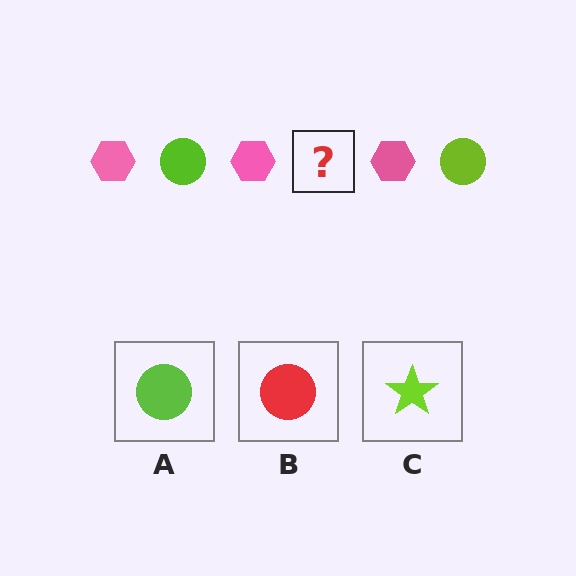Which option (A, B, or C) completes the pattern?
A.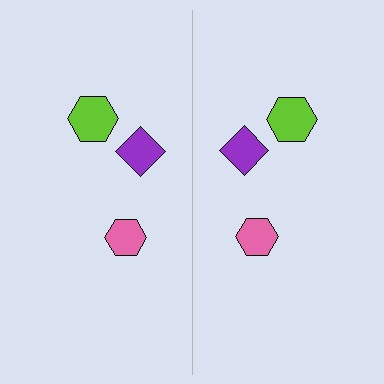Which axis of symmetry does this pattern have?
The pattern has a vertical axis of symmetry running through the center of the image.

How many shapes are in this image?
There are 6 shapes in this image.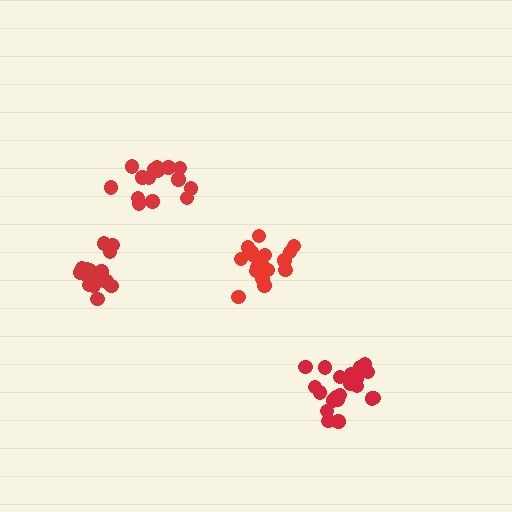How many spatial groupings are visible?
There are 4 spatial groupings.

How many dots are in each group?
Group 1: 20 dots, Group 2: 15 dots, Group 3: 21 dots, Group 4: 16 dots (72 total).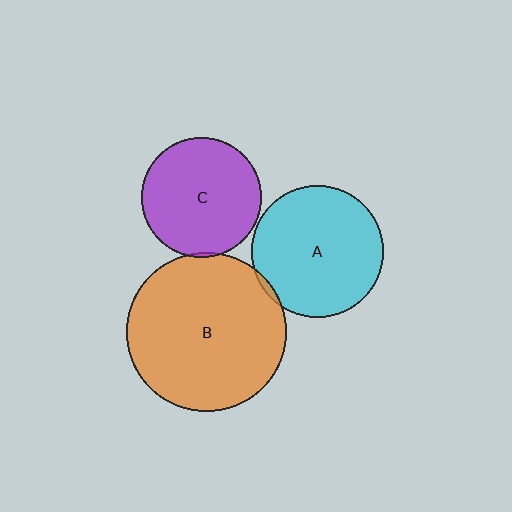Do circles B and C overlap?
Yes.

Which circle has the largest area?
Circle B (orange).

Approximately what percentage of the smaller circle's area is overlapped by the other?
Approximately 5%.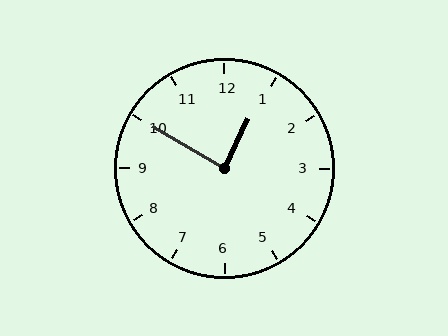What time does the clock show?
12:50.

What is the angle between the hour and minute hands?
Approximately 85 degrees.